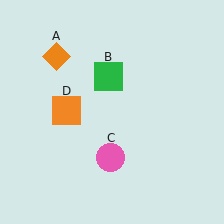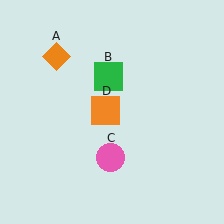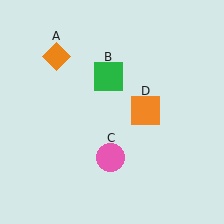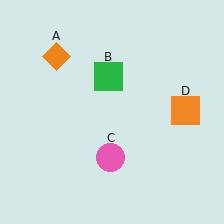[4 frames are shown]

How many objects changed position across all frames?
1 object changed position: orange square (object D).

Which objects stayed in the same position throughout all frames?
Orange diamond (object A) and green square (object B) and pink circle (object C) remained stationary.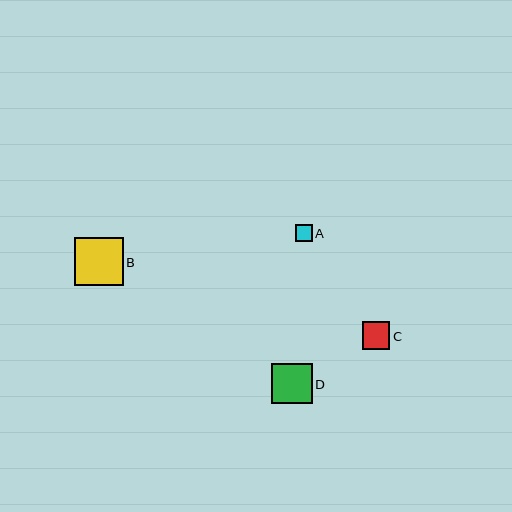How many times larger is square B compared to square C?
Square B is approximately 1.8 times the size of square C.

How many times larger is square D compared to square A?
Square D is approximately 2.4 times the size of square A.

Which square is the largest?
Square B is the largest with a size of approximately 48 pixels.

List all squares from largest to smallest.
From largest to smallest: B, D, C, A.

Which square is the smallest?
Square A is the smallest with a size of approximately 17 pixels.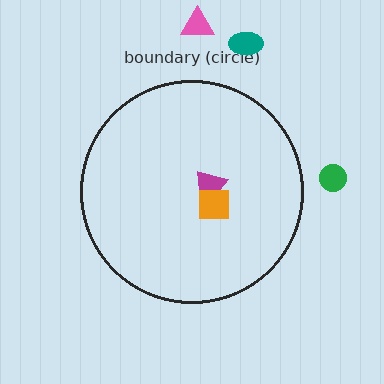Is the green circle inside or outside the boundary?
Outside.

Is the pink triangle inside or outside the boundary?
Outside.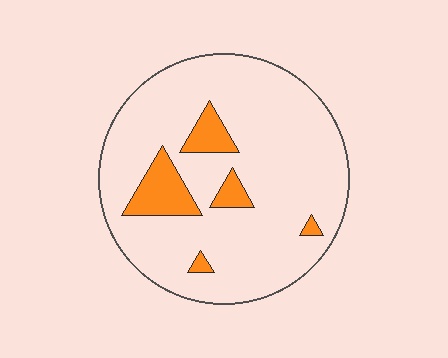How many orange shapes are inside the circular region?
5.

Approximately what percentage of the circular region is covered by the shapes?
Approximately 10%.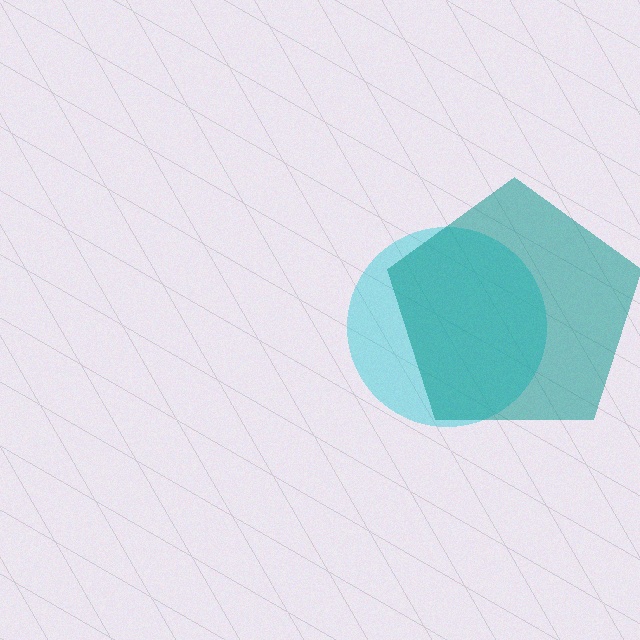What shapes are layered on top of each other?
The layered shapes are: a cyan circle, a teal pentagon.